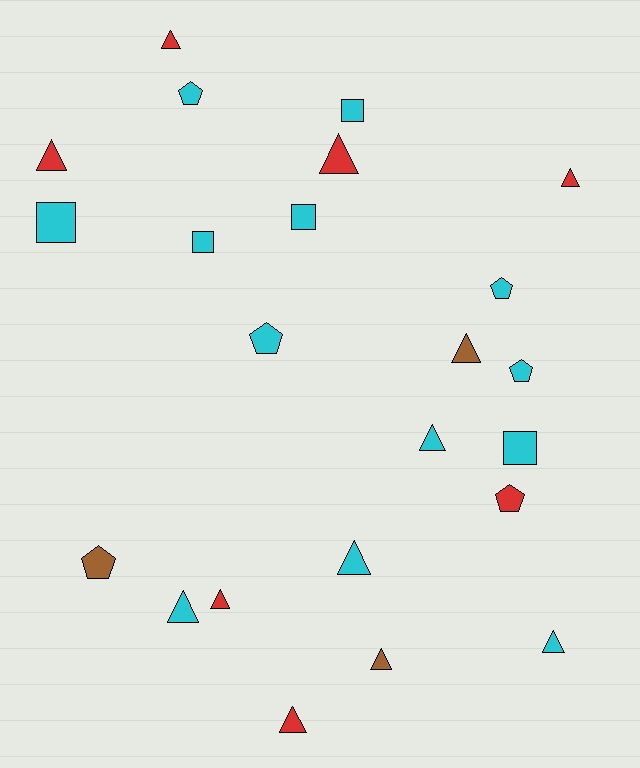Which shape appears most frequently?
Triangle, with 12 objects.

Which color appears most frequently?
Cyan, with 13 objects.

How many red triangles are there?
There are 6 red triangles.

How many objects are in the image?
There are 23 objects.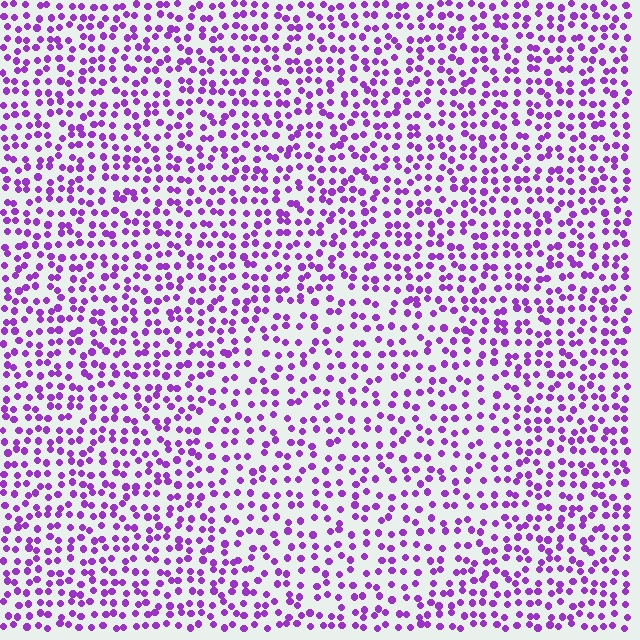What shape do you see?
I see a circle.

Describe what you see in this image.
The image contains small purple elements arranged at two different densities. A circle-shaped region is visible where the elements are less densely packed than the surrounding area.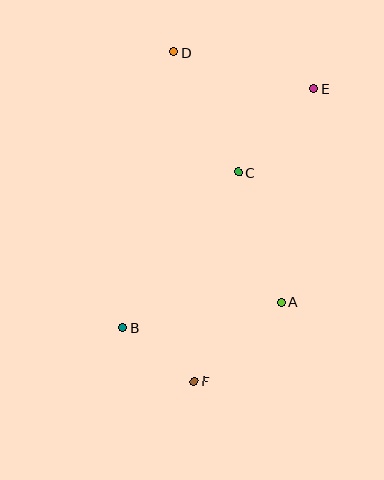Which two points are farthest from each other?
Points D and F are farthest from each other.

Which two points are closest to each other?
Points B and F are closest to each other.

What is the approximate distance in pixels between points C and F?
The distance between C and F is approximately 214 pixels.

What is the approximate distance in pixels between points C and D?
The distance between C and D is approximately 137 pixels.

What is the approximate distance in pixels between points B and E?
The distance between B and E is approximately 306 pixels.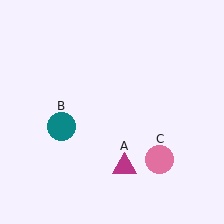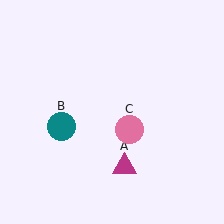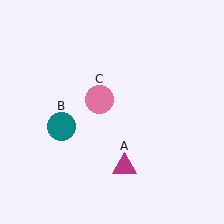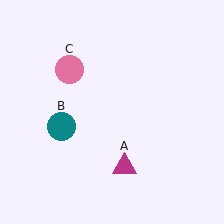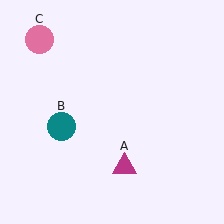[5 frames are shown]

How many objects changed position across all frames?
1 object changed position: pink circle (object C).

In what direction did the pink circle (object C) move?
The pink circle (object C) moved up and to the left.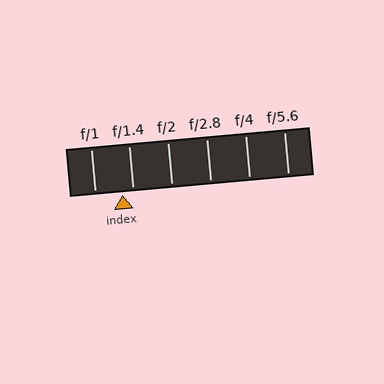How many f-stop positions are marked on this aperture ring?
There are 6 f-stop positions marked.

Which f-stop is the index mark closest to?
The index mark is closest to f/1.4.